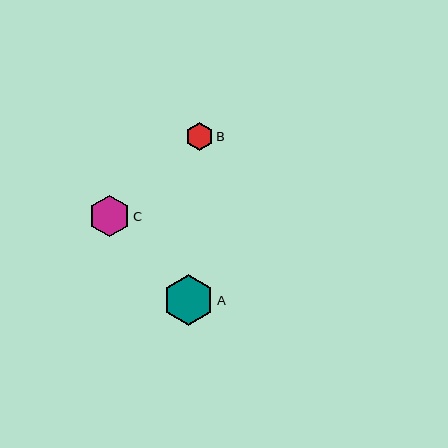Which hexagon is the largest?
Hexagon A is the largest with a size of approximately 51 pixels.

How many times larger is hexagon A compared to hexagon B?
Hexagon A is approximately 1.8 times the size of hexagon B.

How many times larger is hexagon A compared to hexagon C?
Hexagon A is approximately 1.2 times the size of hexagon C.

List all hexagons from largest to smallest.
From largest to smallest: A, C, B.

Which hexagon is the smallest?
Hexagon B is the smallest with a size of approximately 28 pixels.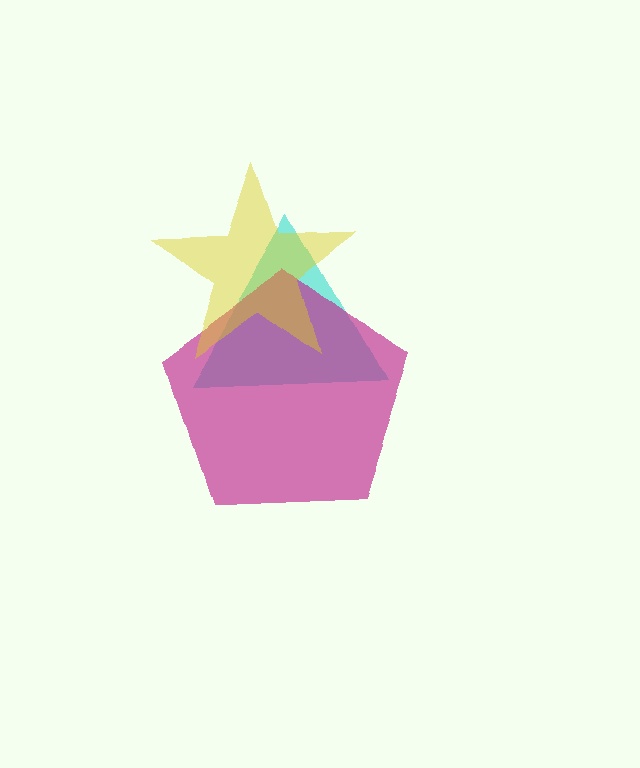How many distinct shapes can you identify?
There are 3 distinct shapes: a cyan triangle, a magenta pentagon, a yellow star.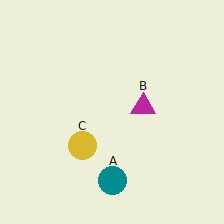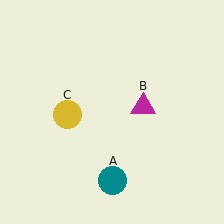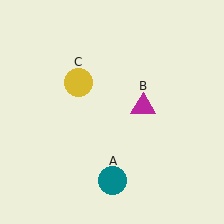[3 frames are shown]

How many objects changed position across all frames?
1 object changed position: yellow circle (object C).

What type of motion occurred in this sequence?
The yellow circle (object C) rotated clockwise around the center of the scene.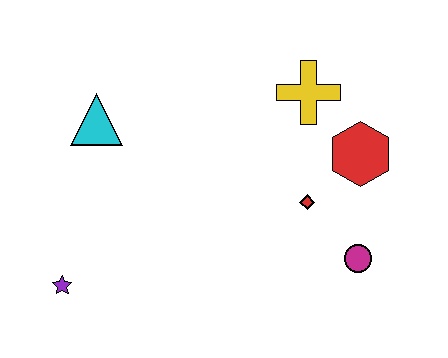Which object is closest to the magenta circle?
The red diamond is closest to the magenta circle.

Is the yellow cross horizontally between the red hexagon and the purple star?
Yes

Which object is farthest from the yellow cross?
The purple star is farthest from the yellow cross.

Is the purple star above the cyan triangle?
No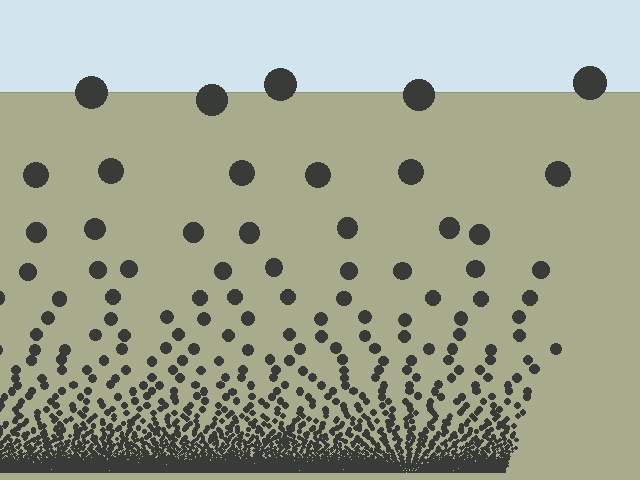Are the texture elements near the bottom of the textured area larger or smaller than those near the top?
Smaller. The gradient is inverted — elements near the bottom are smaller and denser.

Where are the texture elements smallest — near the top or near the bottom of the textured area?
Near the bottom.